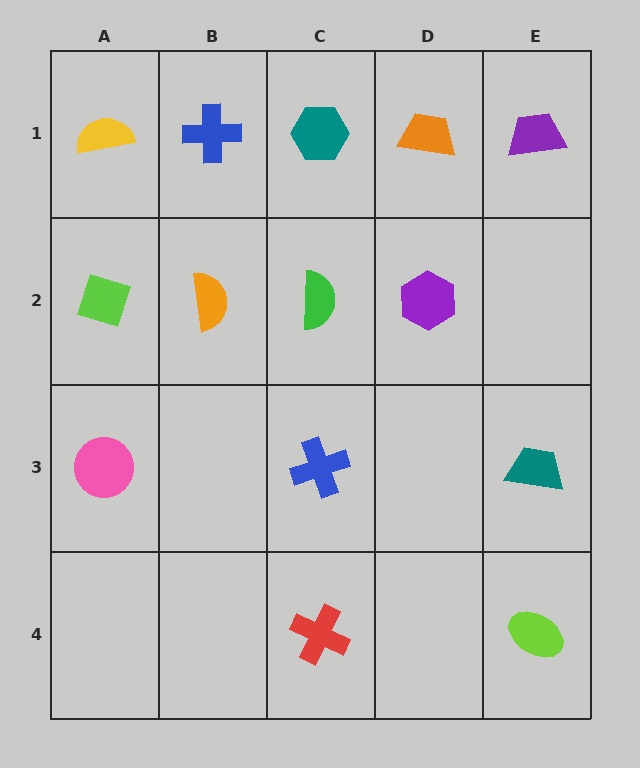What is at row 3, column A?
A pink circle.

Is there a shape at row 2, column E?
No, that cell is empty.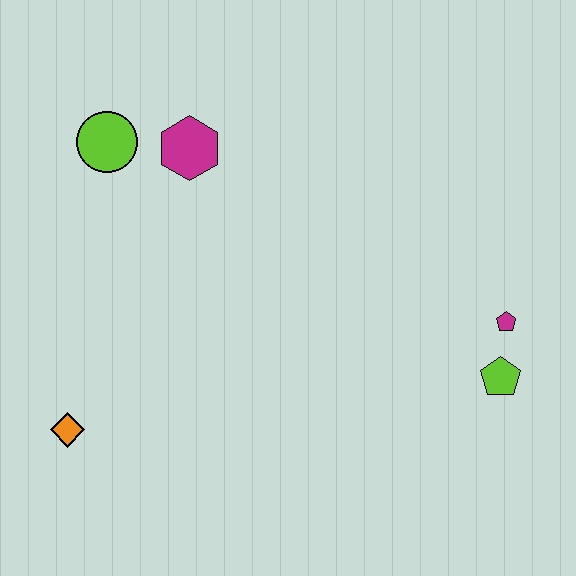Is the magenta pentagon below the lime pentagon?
No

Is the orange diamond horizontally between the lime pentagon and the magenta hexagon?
No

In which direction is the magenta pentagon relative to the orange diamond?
The magenta pentagon is to the right of the orange diamond.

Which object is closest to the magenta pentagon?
The lime pentagon is closest to the magenta pentagon.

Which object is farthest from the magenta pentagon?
The orange diamond is farthest from the magenta pentagon.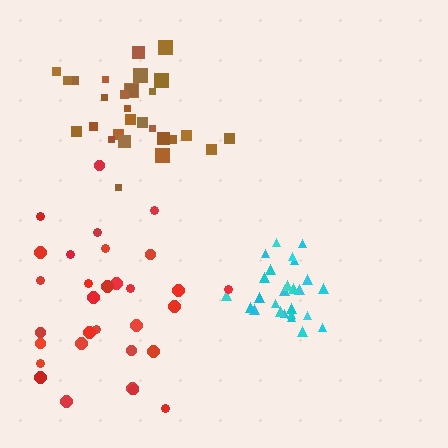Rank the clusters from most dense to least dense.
cyan, brown, red.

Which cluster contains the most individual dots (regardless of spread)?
Red (31).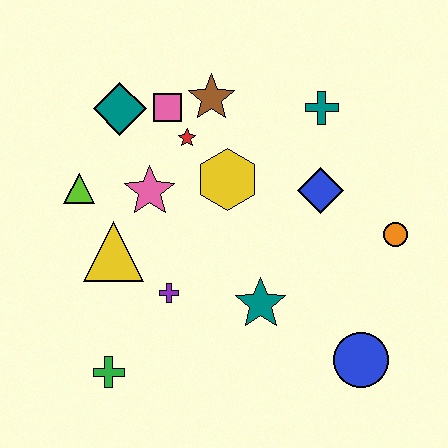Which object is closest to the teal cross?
The blue diamond is closest to the teal cross.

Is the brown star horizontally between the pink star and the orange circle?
Yes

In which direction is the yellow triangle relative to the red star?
The yellow triangle is below the red star.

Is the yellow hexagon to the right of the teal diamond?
Yes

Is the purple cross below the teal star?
No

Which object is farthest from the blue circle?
The teal diamond is farthest from the blue circle.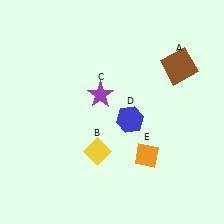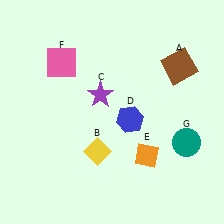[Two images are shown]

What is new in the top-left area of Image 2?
A pink square (F) was added in the top-left area of Image 2.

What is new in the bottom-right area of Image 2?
A teal circle (G) was added in the bottom-right area of Image 2.